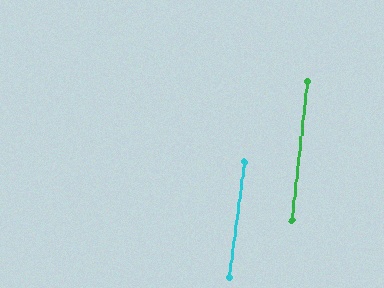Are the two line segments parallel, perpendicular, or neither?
Parallel — their directions differ by only 1.4°.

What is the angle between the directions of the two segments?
Approximately 1 degree.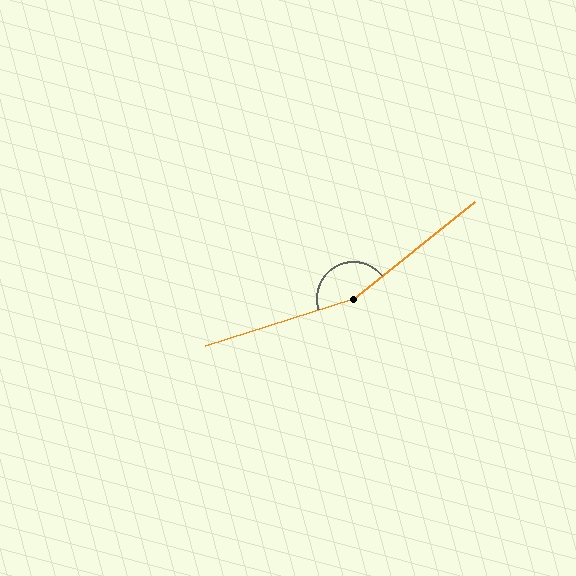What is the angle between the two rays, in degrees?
Approximately 159 degrees.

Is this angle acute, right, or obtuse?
It is obtuse.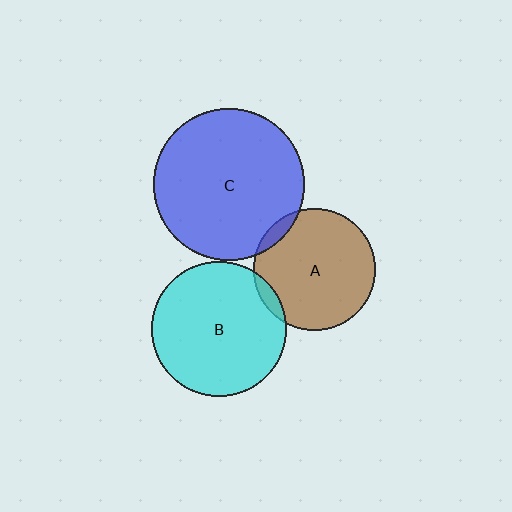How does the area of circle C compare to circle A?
Approximately 1.6 times.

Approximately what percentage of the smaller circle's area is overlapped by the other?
Approximately 5%.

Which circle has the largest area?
Circle C (blue).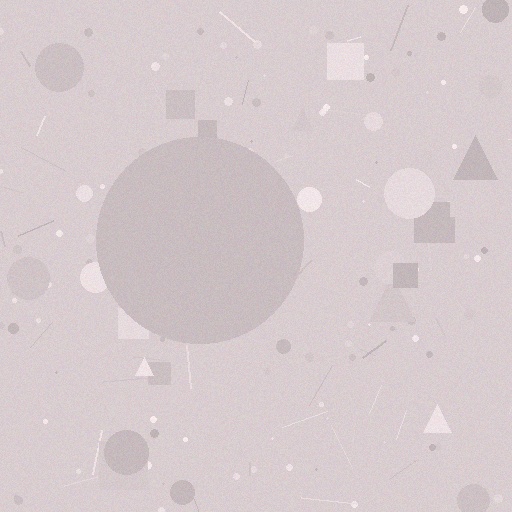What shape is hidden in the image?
A circle is hidden in the image.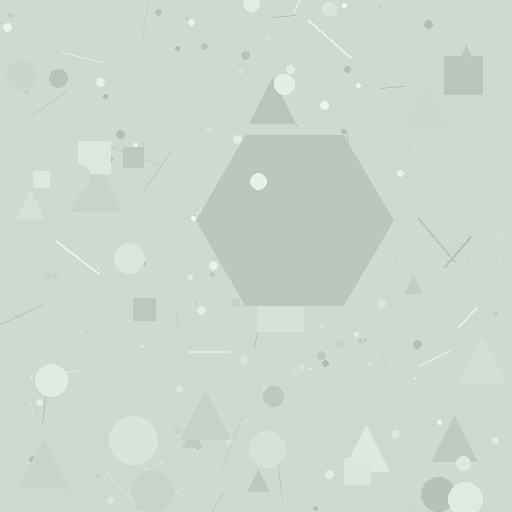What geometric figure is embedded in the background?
A hexagon is embedded in the background.